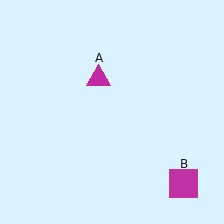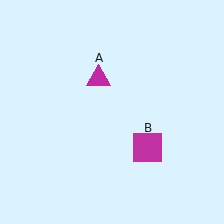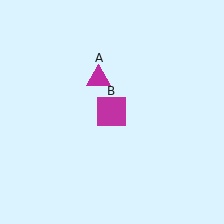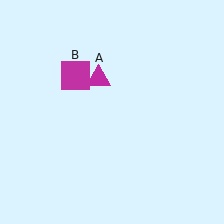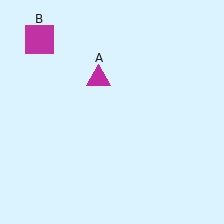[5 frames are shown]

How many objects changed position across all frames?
1 object changed position: magenta square (object B).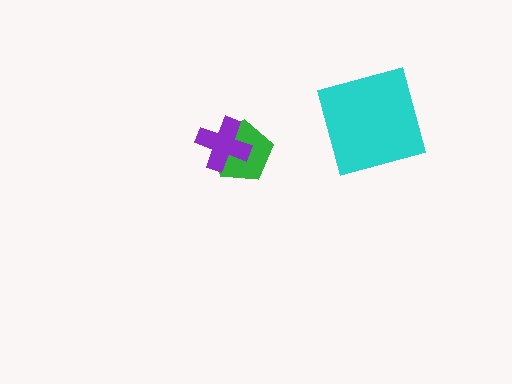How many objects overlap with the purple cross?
1 object overlaps with the purple cross.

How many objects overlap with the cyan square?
0 objects overlap with the cyan square.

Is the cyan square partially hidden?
No, no other shape covers it.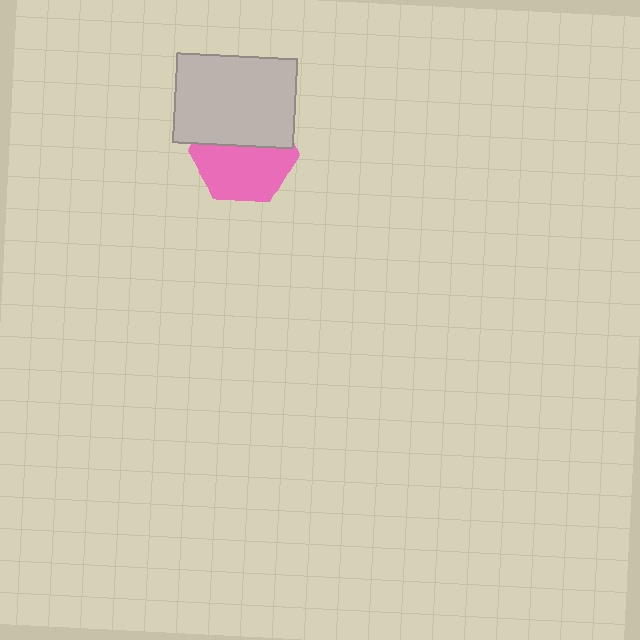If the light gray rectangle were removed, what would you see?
You would see the complete pink hexagon.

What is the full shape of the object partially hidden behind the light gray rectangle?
The partially hidden object is a pink hexagon.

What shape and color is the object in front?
The object in front is a light gray rectangle.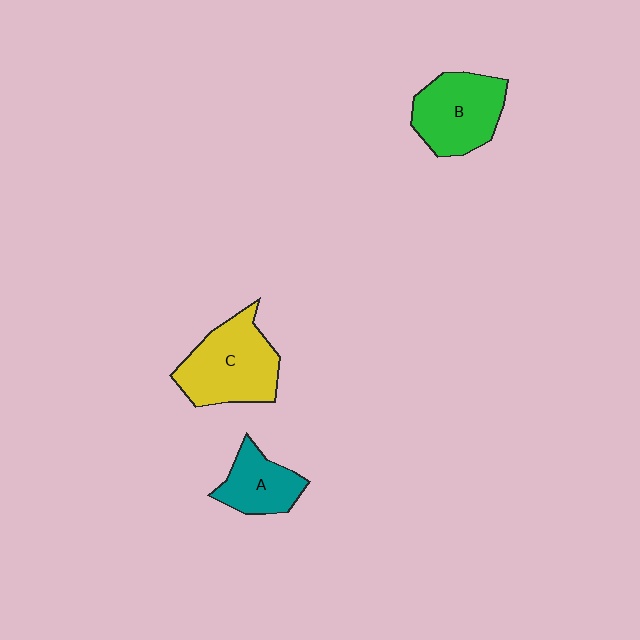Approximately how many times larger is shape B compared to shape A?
Approximately 1.5 times.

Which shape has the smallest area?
Shape A (teal).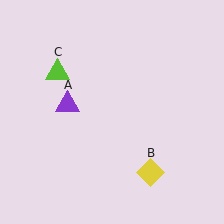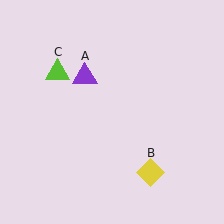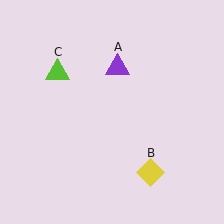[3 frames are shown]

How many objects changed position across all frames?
1 object changed position: purple triangle (object A).